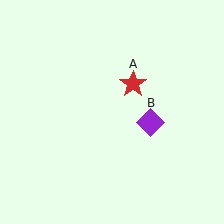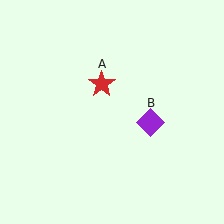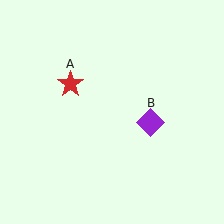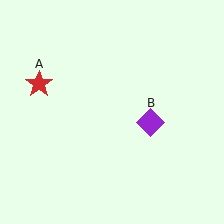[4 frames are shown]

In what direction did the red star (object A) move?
The red star (object A) moved left.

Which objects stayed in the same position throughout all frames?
Purple diamond (object B) remained stationary.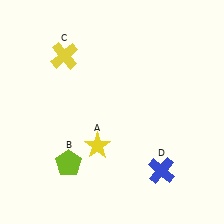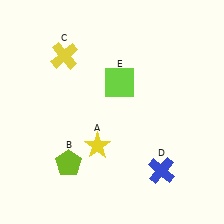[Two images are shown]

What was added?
A lime square (E) was added in Image 2.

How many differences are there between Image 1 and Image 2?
There is 1 difference between the two images.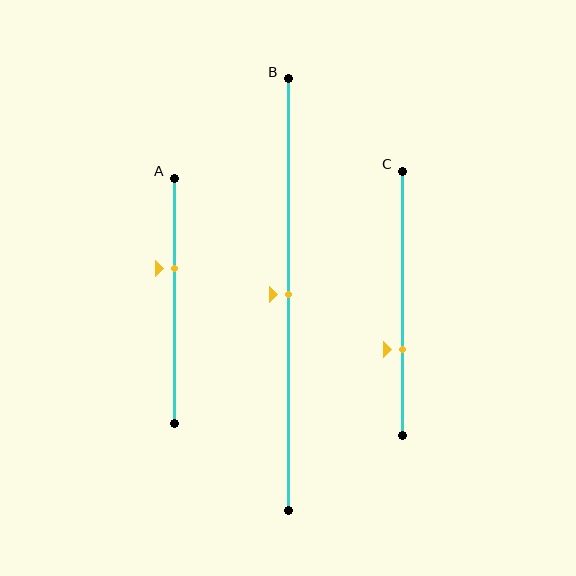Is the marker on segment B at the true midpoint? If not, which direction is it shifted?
Yes, the marker on segment B is at the true midpoint.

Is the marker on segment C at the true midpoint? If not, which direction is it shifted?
No, the marker on segment C is shifted downward by about 17% of the segment length.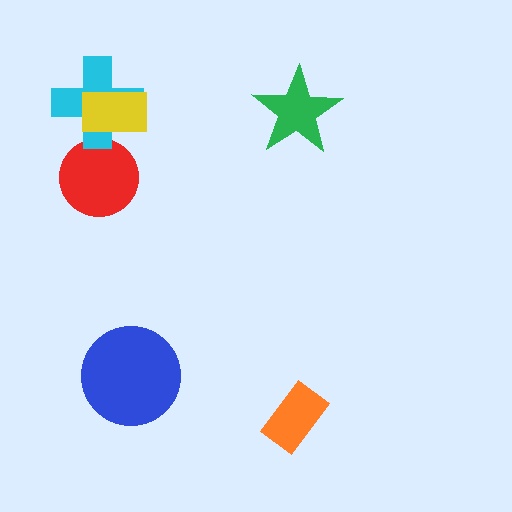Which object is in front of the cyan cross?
The yellow rectangle is in front of the cyan cross.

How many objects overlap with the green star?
0 objects overlap with the green star.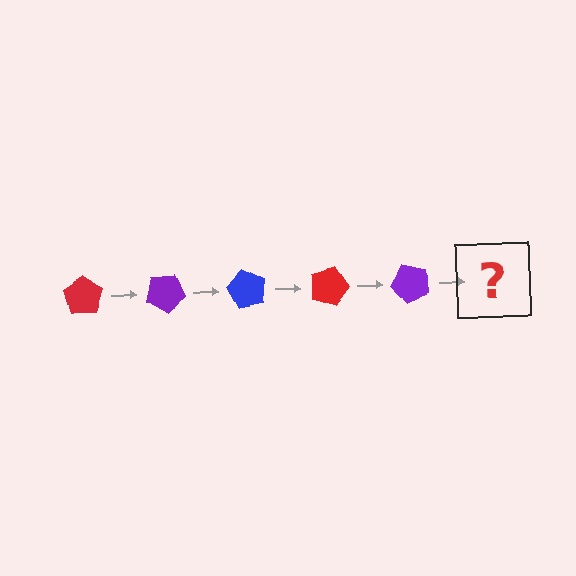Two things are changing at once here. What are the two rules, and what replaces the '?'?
The two rules are that it rotates 30 degrees each step and the color cycles through red, purple, and blue. The '?' should be a blue pentagon, rotated 150 degrees from the start.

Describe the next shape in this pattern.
It should be a blue pentagon, rotated 150 degrees from the start.